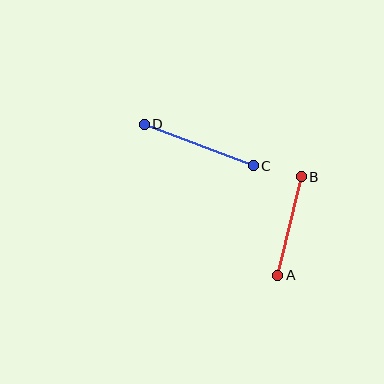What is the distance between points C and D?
The distance is approximately 117 pixels.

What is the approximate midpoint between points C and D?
The midpoint is at approximately (199, 145) pixels.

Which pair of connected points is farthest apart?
Points C and D are farthest apart.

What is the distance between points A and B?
The distance is approximately 101 pixels.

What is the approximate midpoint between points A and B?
The midpoint is at approximately (289, 226) pixels.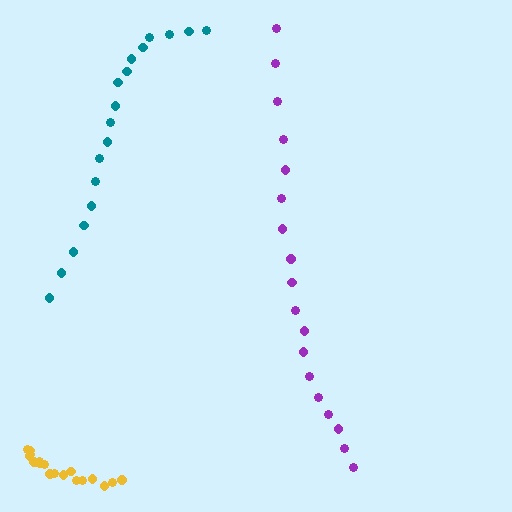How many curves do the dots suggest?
There are 3 distinct paths.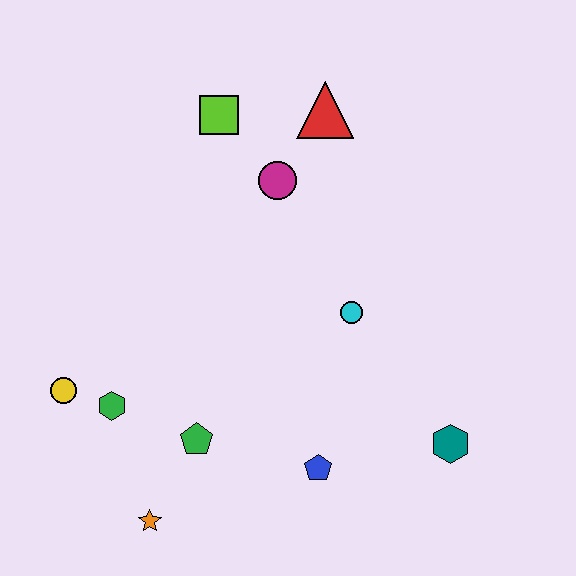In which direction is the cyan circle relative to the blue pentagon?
The cyan circle is above the blue pentagon.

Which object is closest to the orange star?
The green pentagon is closest to the orange star.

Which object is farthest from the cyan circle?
The yellow circle is farthest from the cyan circle.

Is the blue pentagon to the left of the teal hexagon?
Yes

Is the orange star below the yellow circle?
Yes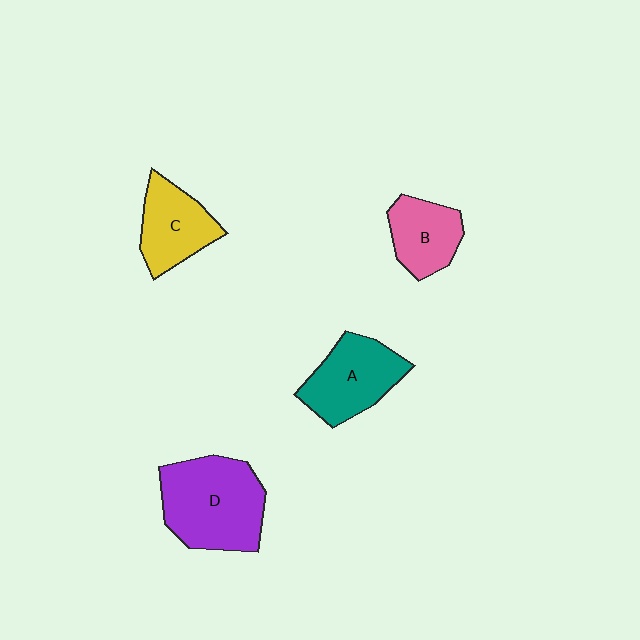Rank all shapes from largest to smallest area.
From largest to smallest: D (purple), A (teal), C (yellow), B (pink).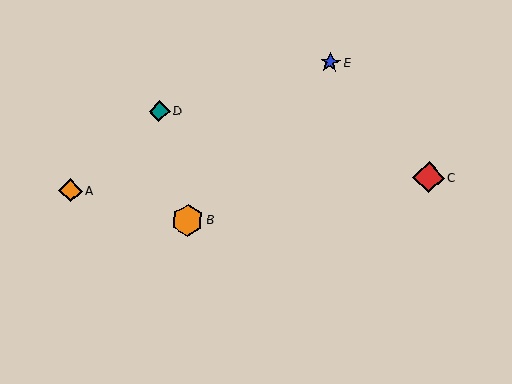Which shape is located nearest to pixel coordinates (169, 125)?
The teal diamond (labeled D) at (159, 111) is nearest to that location.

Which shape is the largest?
The orange hexagon (labeled B) is the largest.